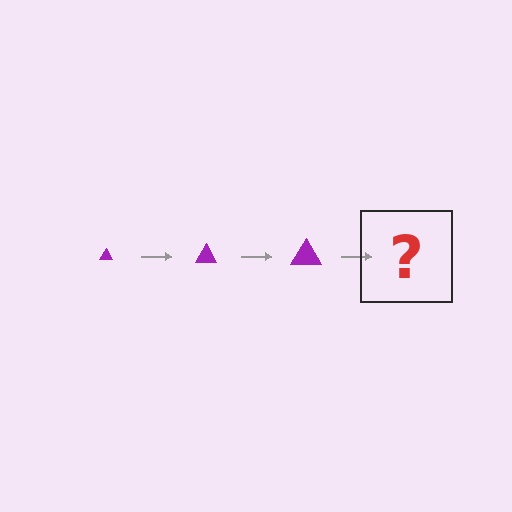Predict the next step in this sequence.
The next step is a purple triangle, larger than the previous one.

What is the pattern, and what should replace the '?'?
The pattern is that the triangle gets progressively larger each step. The '?' should be a purple triangle, larger than the previous one.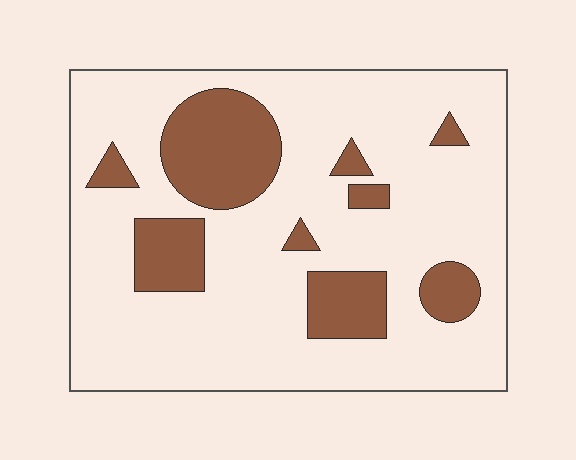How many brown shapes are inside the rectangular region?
9.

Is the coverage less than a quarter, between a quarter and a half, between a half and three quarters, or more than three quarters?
Less than a quarter.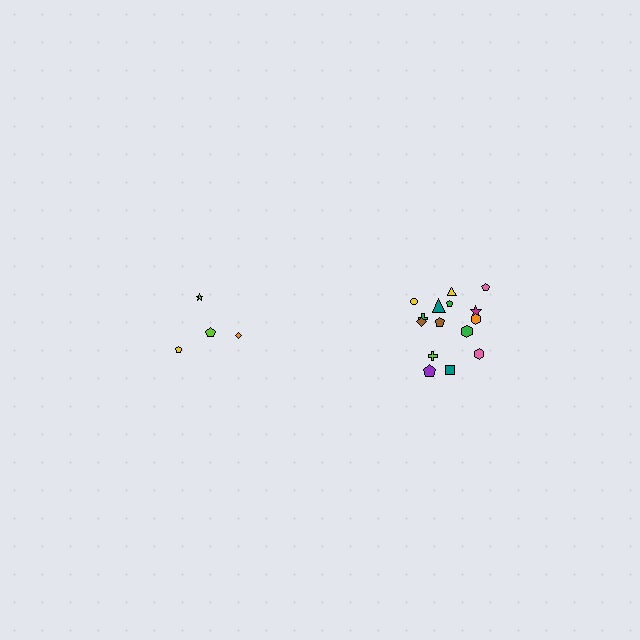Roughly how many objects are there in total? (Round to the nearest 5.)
Roughly 20 objects in total.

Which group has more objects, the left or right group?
The right group.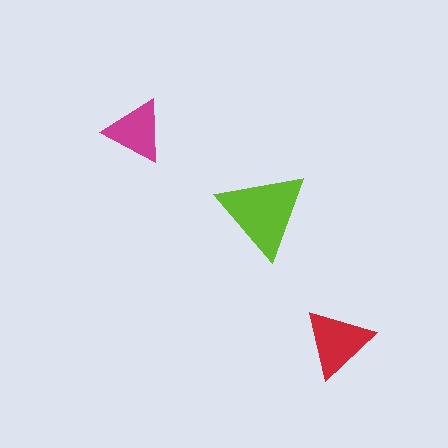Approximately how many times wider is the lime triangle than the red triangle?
About 1.5 times wider.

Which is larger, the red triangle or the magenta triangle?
The red one.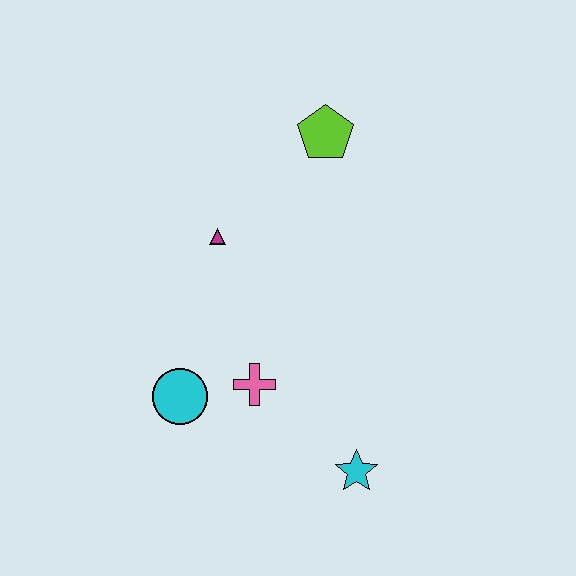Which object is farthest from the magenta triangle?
The cyan star is farthest from the magenta triangle.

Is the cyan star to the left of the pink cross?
No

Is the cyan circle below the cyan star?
No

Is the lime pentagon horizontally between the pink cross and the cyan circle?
No